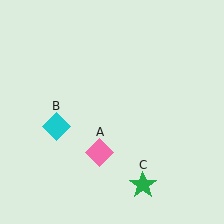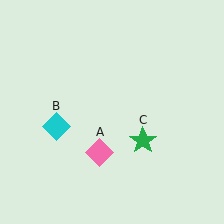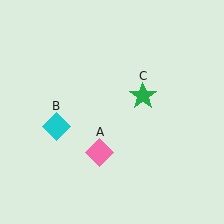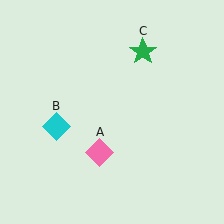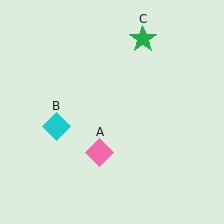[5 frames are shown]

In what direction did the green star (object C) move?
The green star (object C) moved up.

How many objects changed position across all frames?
1 object changed position: green star (object C).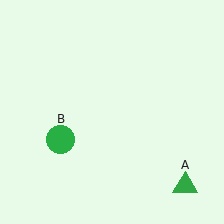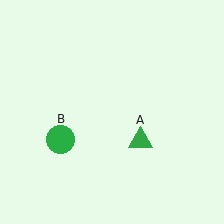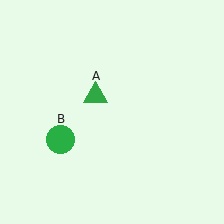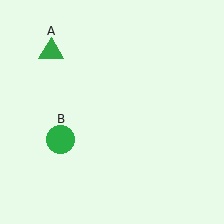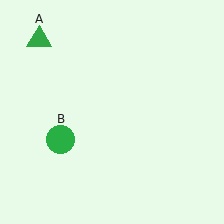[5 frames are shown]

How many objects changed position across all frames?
1 object changed position: green triangle (object A).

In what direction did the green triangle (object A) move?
The green triangle (object A) moved up and to the left.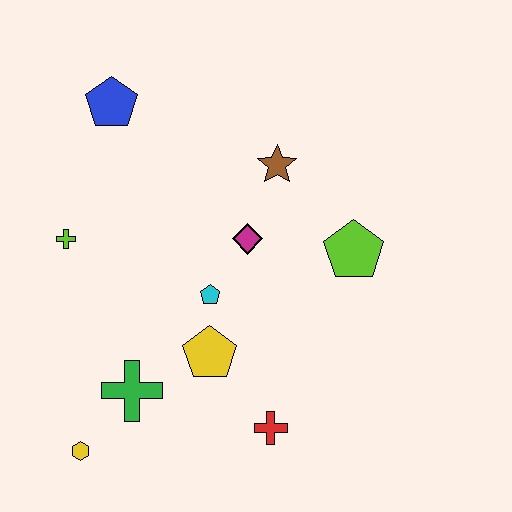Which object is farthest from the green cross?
The blue pentagon is farthest from the green cross.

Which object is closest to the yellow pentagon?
The cyan pentagon is closest to the yellow pentagon.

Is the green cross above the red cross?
Yes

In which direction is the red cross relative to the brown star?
The red cross is below the brown star.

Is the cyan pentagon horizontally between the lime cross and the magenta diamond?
Yes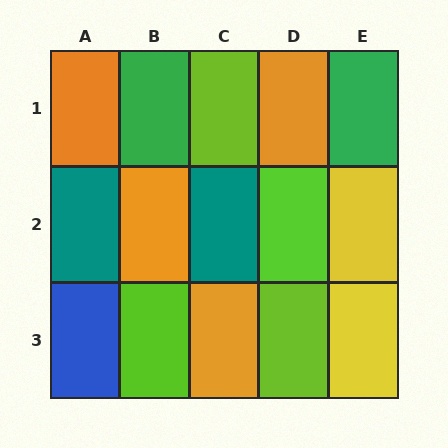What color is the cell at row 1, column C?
Lime.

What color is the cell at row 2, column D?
Lime.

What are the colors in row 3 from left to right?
Blue, lime, orange, lime, yellow.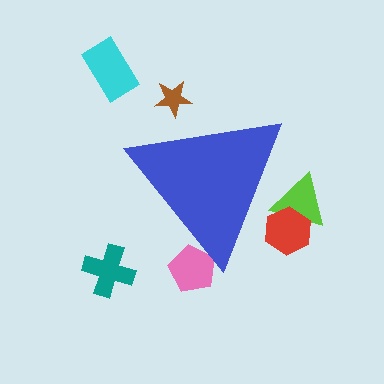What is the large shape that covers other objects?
A blue triangle.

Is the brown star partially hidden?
Yes, the brown star is partially hidden behind the blue triangle.